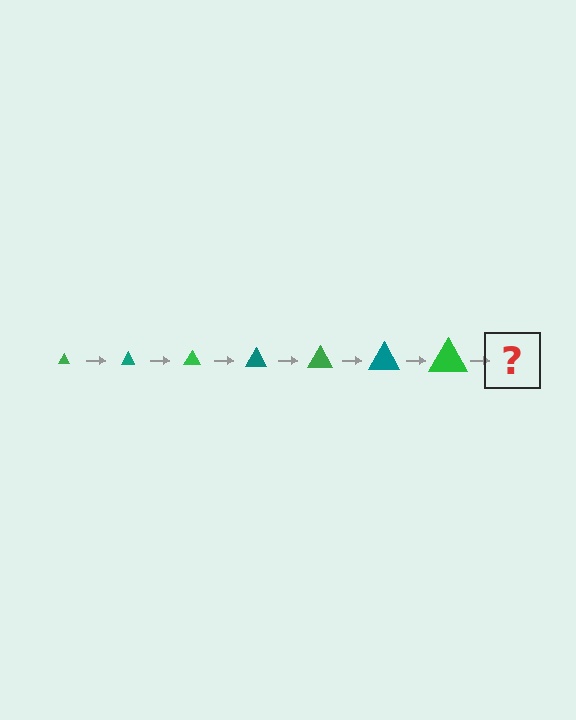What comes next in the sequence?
The next element should be a teal triangle, larger than the previous one.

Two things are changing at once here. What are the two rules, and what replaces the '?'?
The two rules are that the triangle grows larger each step and the color cycles through green and teal. The '?' should be a teal triangle, larger than the previous one.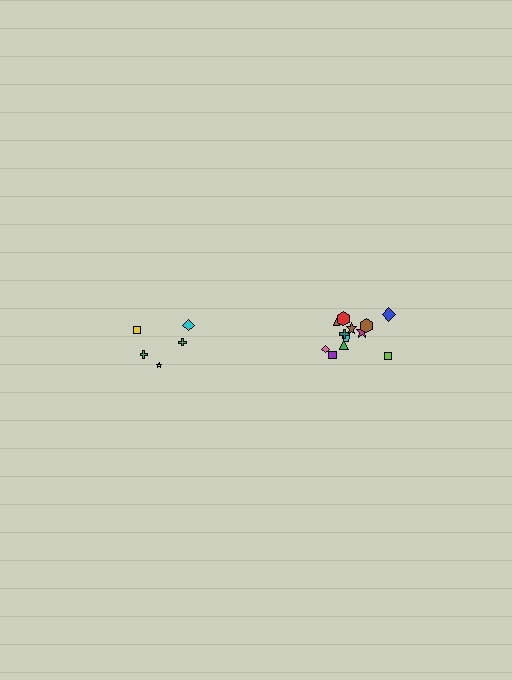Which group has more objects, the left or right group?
The right group.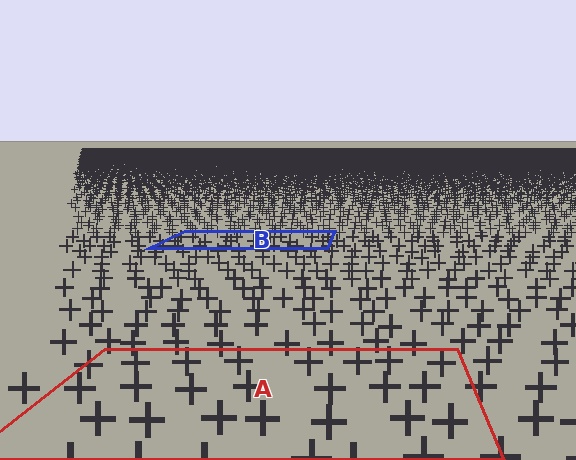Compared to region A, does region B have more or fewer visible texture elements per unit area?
Region B has more texture elements per unit area — they are packed more densely because it is farther away.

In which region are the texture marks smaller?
The texture marks are smaller in region B, because it is farther away.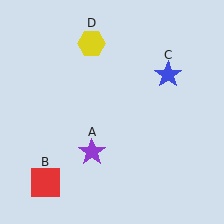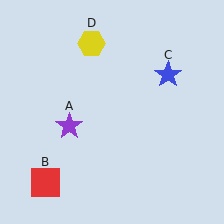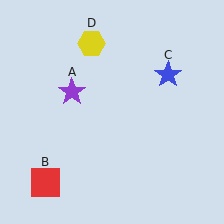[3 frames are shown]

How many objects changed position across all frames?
1 object changed position: purple star (object A).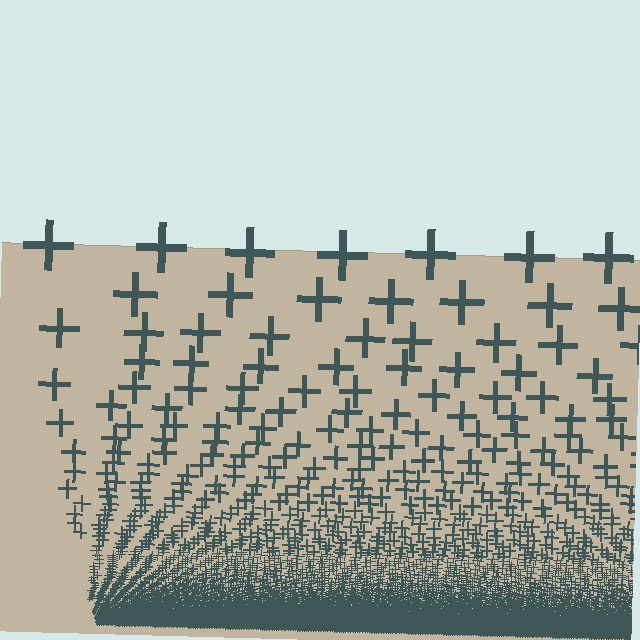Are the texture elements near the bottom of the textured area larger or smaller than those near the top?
Smaller. The gradient is inverted — elements near the bottom are smaller and denser.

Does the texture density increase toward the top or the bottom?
Density increases toward the bottom.